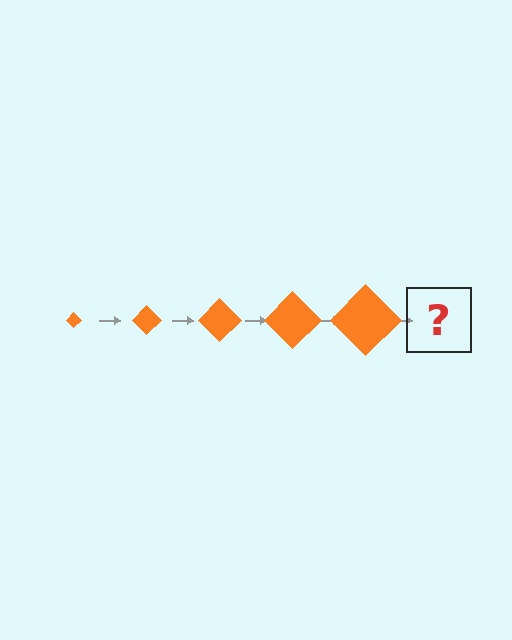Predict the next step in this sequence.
The next step is an orange diamond, larger than the previous one.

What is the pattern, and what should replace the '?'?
The pattern is that the diamond gets progressively larger each step. The '?' should be an orange diamond, larger than the previous one.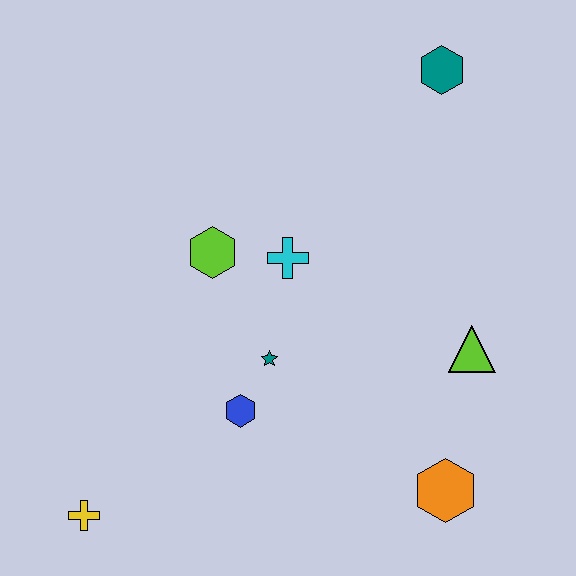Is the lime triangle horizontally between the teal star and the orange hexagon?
No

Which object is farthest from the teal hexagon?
The yellow cross is farthest from the teal hexagon.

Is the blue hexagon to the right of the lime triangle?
No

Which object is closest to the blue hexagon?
The teal star is closest to the blue hexagon.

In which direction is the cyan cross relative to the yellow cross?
The cyan cross is above the yellow cross.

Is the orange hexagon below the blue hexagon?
Yes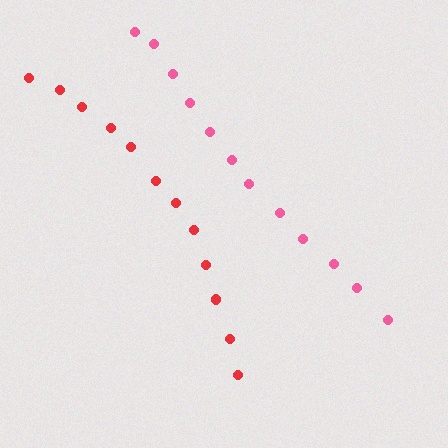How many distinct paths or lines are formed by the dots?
There are 2 distinct paths.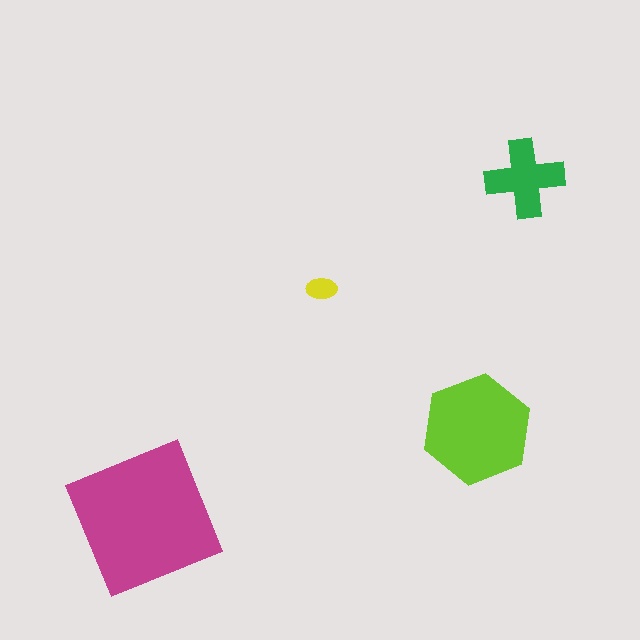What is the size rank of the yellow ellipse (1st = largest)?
4th.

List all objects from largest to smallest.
The magenta square, the lime hexagon, the green cross, the yellow ellipse.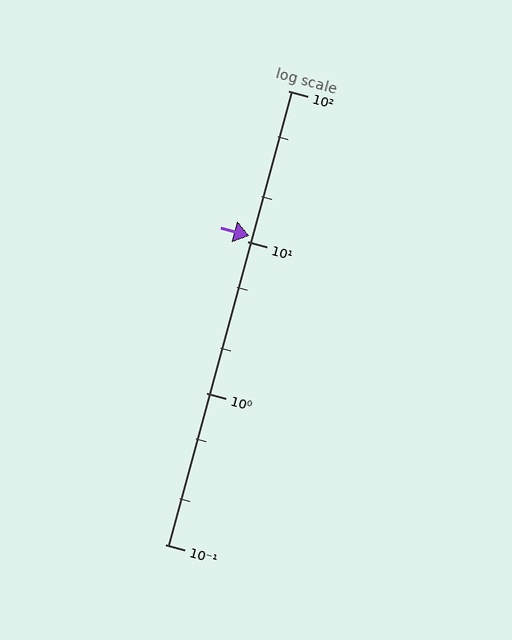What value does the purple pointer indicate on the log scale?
The pointer indicates approximately 11.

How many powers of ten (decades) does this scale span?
The scale spans 3 decades, from 0.1 to 100.